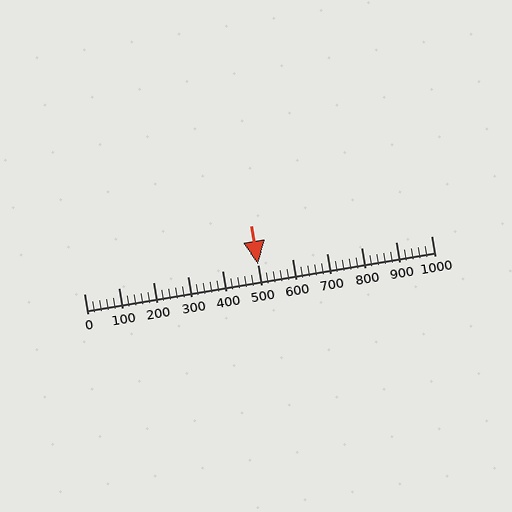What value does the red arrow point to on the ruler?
The red arrow points to approximately 503.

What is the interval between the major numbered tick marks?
The major tick marks are spaced 100 units apart.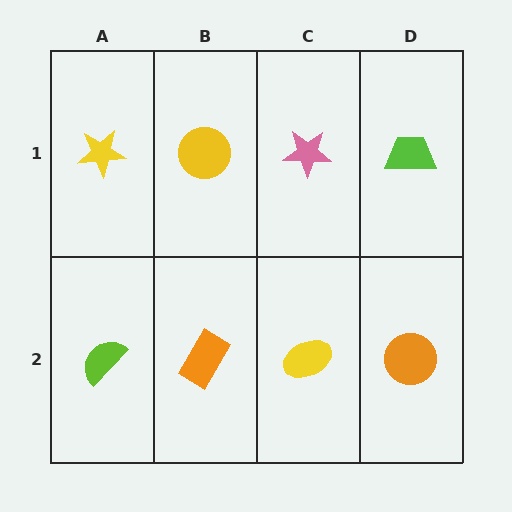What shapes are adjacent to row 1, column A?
A lime semicircle (row 2, column A), a yellow circle (row 1, column B).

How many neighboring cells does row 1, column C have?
3.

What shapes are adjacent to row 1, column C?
A yellow ellipse (row 2, column C), a yellow circle (row 1, column B), a lime trapezoid (row 1, column D).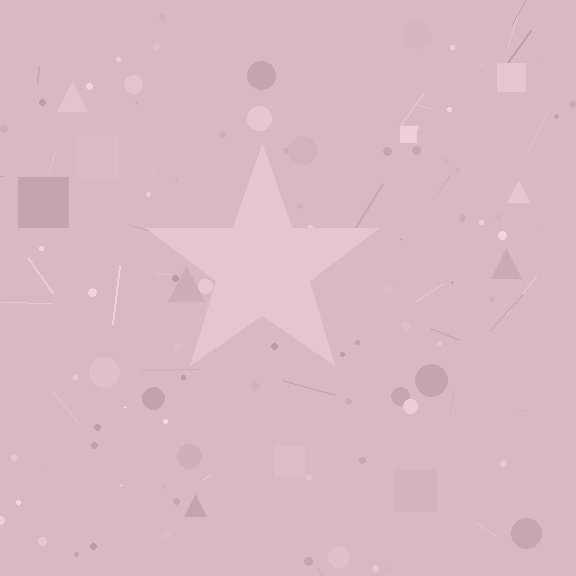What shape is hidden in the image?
A star is hidden in the image.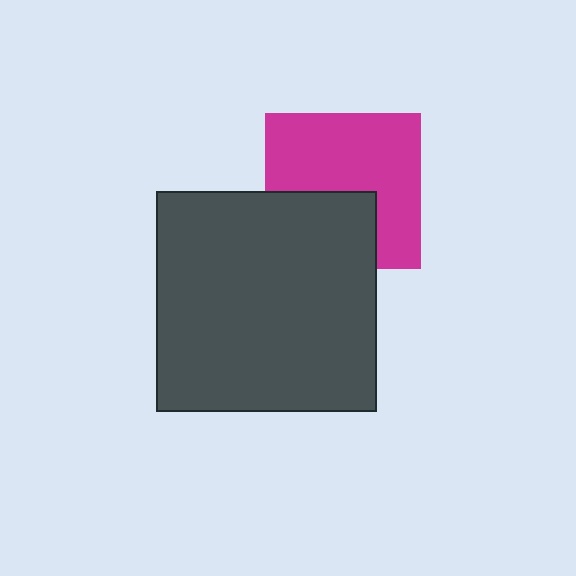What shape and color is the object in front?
The object in front is a dark gray square.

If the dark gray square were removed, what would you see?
You would see the complete magenta square.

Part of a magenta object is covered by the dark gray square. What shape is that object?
It is a square.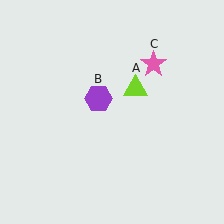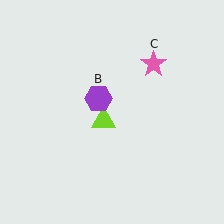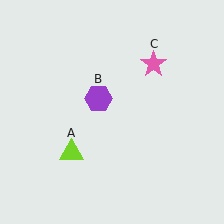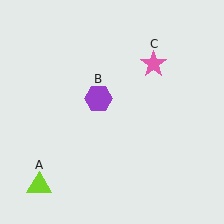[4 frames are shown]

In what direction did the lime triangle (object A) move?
The lime triangle (object A) moved down and to the left.